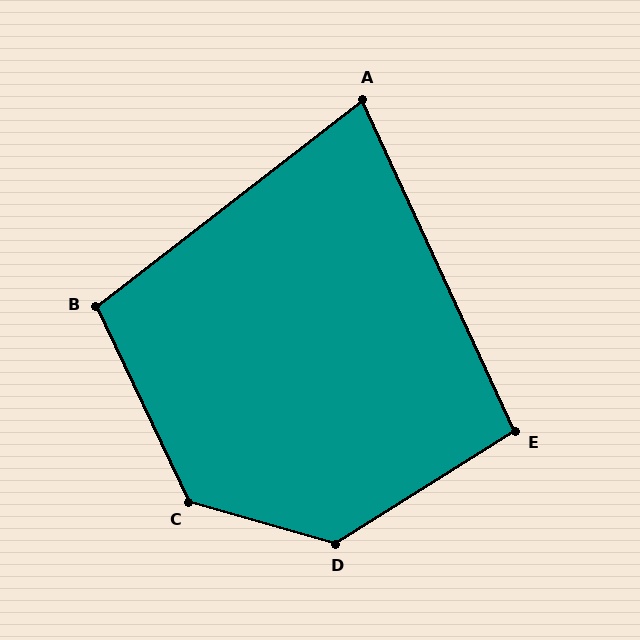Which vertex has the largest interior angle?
D, at approximately 132 degrees.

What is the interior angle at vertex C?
Approximately 131 degrees (obtuse).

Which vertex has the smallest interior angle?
A, at approximately 77 degrees.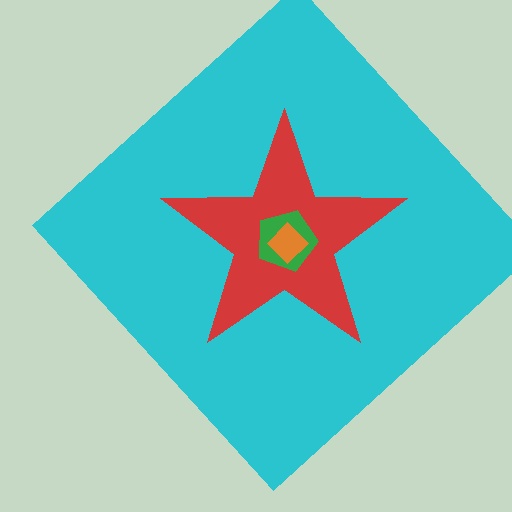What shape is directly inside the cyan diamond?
The red star.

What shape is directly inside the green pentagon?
The orange diamond.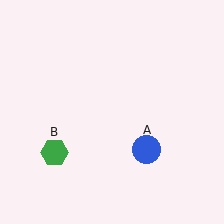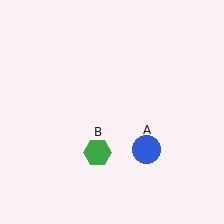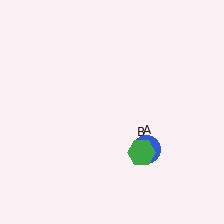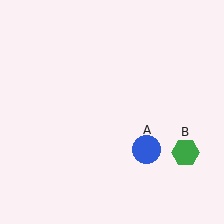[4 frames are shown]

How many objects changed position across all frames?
1 object changed position: green hexagon (object B).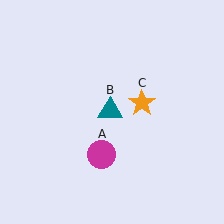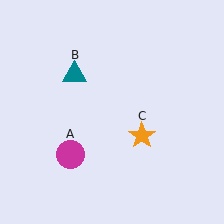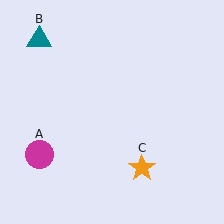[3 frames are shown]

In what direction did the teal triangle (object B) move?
The teal triangle (object B) moved up and to the left.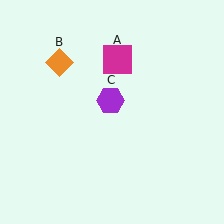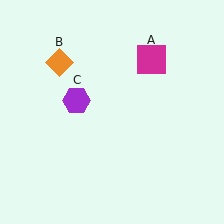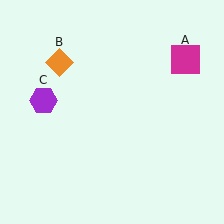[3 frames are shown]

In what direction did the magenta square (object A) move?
The magenta square (object A) moved right.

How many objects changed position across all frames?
2 objects changed position: magenta square (object A), purple hexagon (object C).